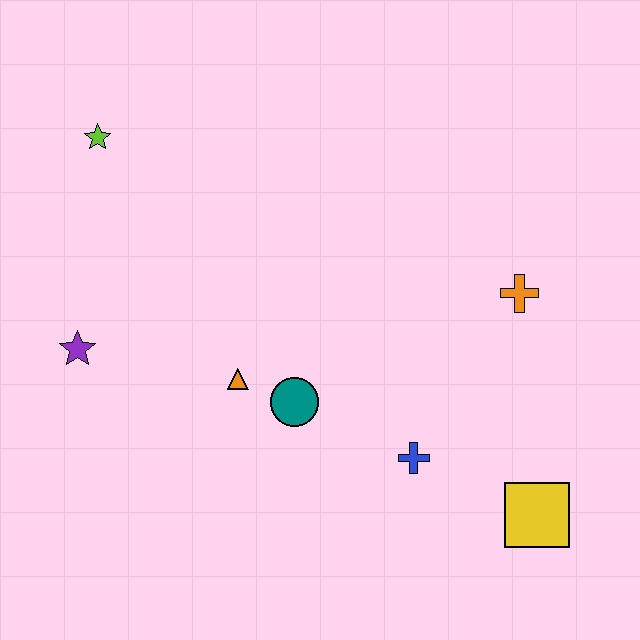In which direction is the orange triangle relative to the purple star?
The orange triangle is to the right of the purple star.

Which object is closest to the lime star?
The purple star is closest to the lime star.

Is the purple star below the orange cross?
Yes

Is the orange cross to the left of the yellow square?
Yes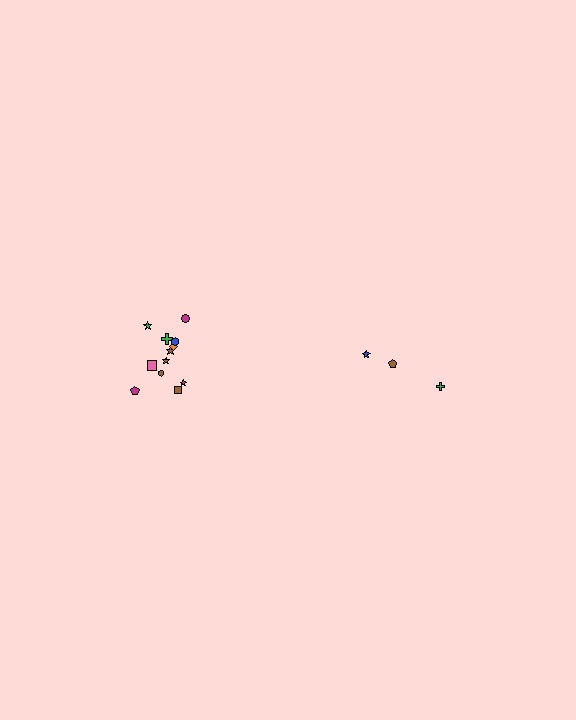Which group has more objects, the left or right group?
The left group.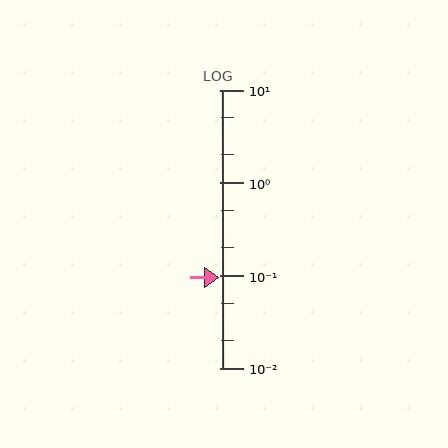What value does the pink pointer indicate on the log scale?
The pointer indicates approximately 0.095.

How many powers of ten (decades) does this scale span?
The scale spans 3 decades, from 0.01 to 10.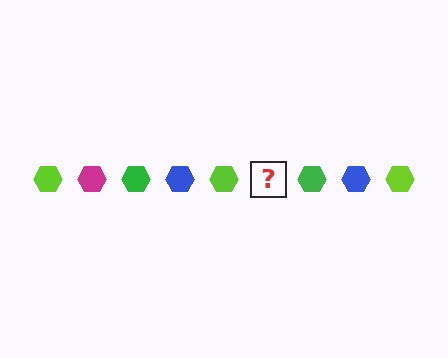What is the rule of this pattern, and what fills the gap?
The rule is that the pattern cycles through lime, magenta, green, blue hexagons. The gap should be filled with a magenta hexagon.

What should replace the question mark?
The question mark should be replaced with a magenta hexagon.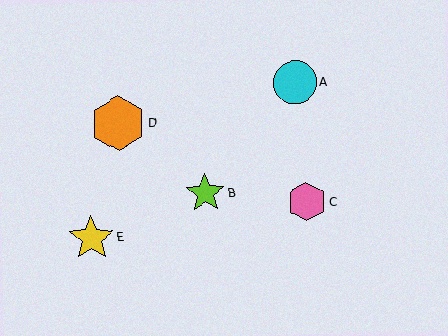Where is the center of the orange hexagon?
The center of the orange hexagon is at (118, 124).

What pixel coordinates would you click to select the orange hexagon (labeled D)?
Click at (118, 124) to select the orange hexagon D.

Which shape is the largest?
The orange hexagon (labeled D) is the largest.